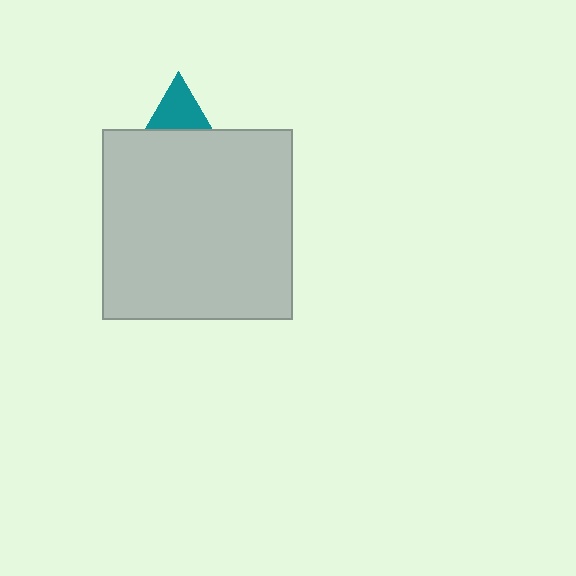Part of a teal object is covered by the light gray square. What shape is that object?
It is a triangle.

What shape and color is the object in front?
The object in front is a light gray square.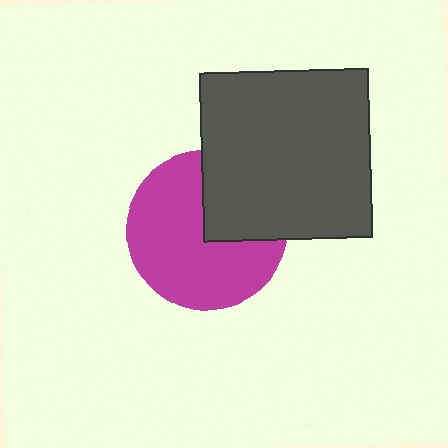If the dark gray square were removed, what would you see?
You would see the complete magenta circle.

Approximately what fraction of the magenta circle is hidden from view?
Roughly 31% of the magenta circle is hidden behind the dark gray square.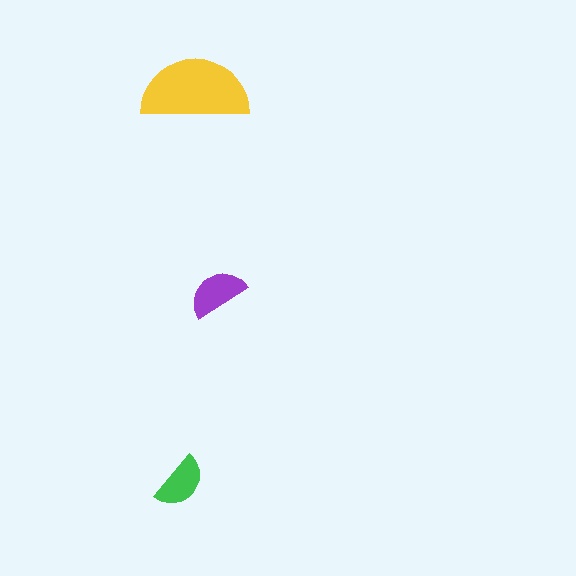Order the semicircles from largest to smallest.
the yellow one, the purple one, the green one.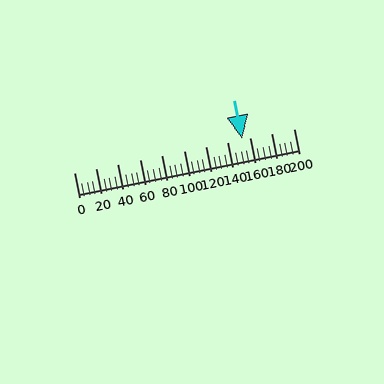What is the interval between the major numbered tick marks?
The major tick marks are spaced 20 units apart.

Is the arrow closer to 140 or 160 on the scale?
The arrow is closer to 160.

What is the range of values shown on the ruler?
The ruler shows values from 0 to 200.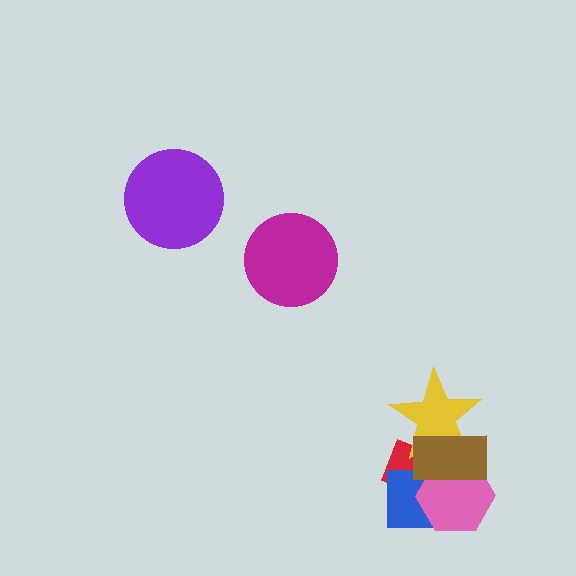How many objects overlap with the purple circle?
0 objects overlap with the purple circle.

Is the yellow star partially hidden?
Yes, it is partially covered by another shape.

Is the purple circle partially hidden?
No, no other shape covers it.